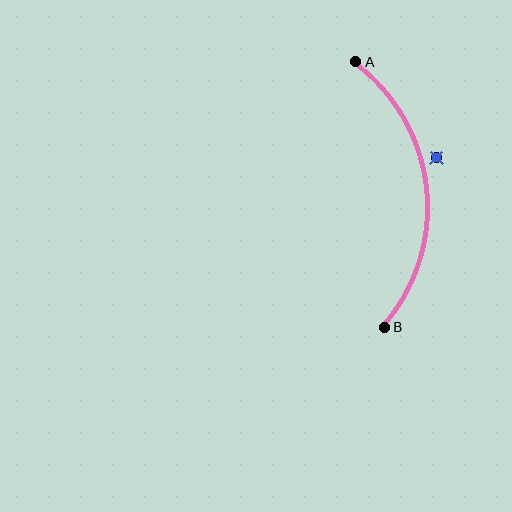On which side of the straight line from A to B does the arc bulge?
The arc bulges to the right of the straight line connecting A and B.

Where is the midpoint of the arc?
The arc midpoint is the point on the curve farthest from the straight line joining A and B. It sits to the right of that line.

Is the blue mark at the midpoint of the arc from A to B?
No — the blue mark does not lie on the arc at all. It sits slightly outside the curve.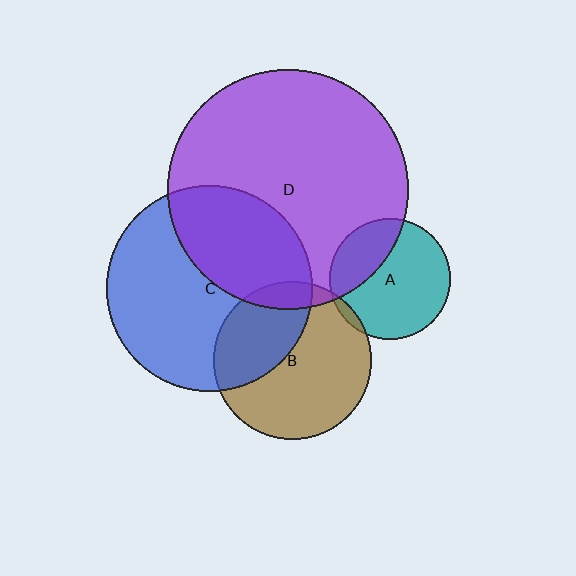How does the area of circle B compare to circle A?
Approximately 1.7 times.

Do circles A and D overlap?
Yes.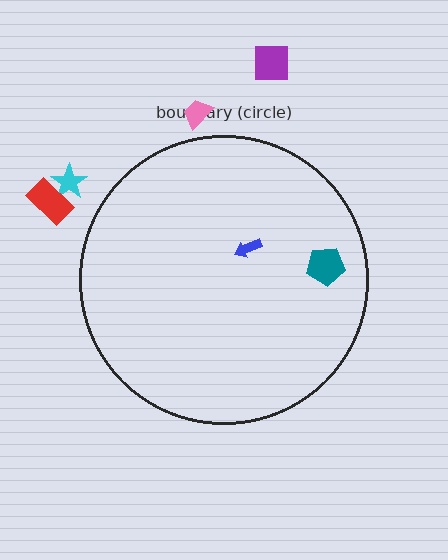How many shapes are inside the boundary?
2 inside, 4 outside.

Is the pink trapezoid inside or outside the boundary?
Outside.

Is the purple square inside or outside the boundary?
Outside.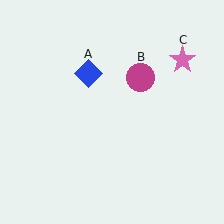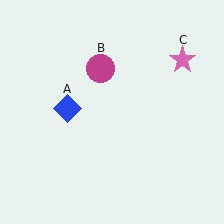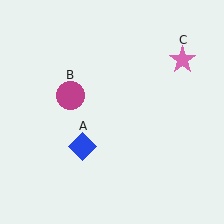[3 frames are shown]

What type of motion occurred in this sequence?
The blue diamond (object A), magenta circle (object B) rotated counterclockwise around the center of the scene.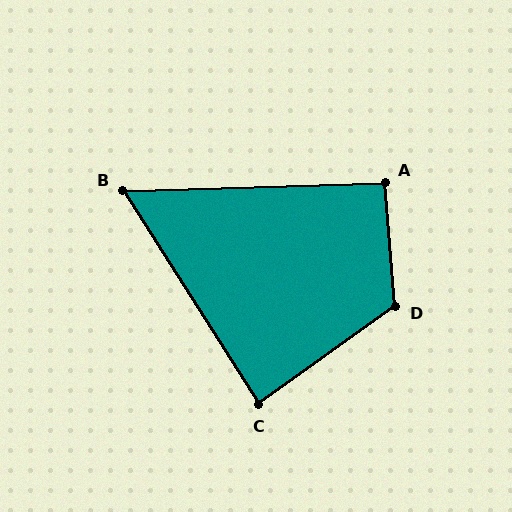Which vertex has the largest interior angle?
D, at approximately 121 degrees.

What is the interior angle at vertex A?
Approximately 93 degrees (approximately right).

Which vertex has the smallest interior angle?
B, at approximately 59 degrees.